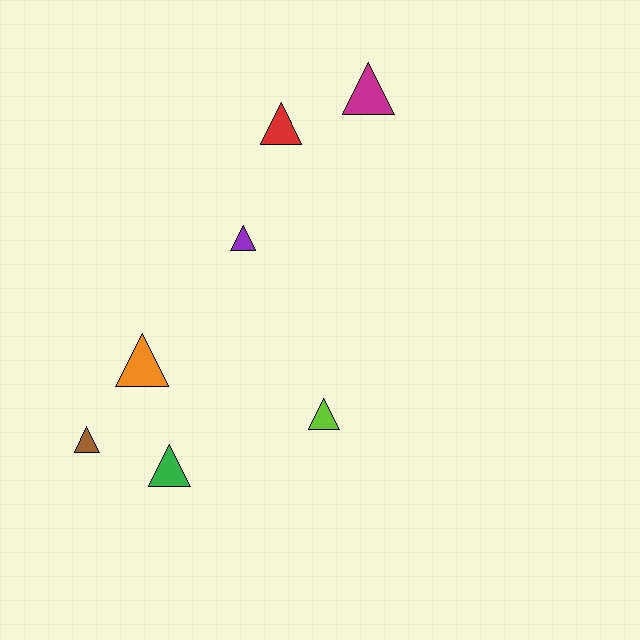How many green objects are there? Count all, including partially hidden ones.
There is 1 green object.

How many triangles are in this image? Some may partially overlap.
There are 7 triangles.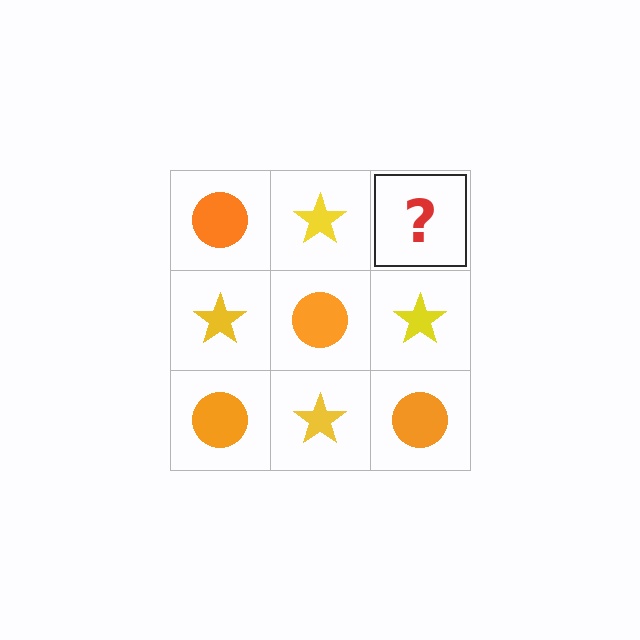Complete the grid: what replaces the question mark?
The question mark should be replaced with an orange circle.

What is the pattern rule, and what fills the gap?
The rule is that it alternates orange circle and yellow star in a checkerboard pattern. The gap should be filled with an orange circle.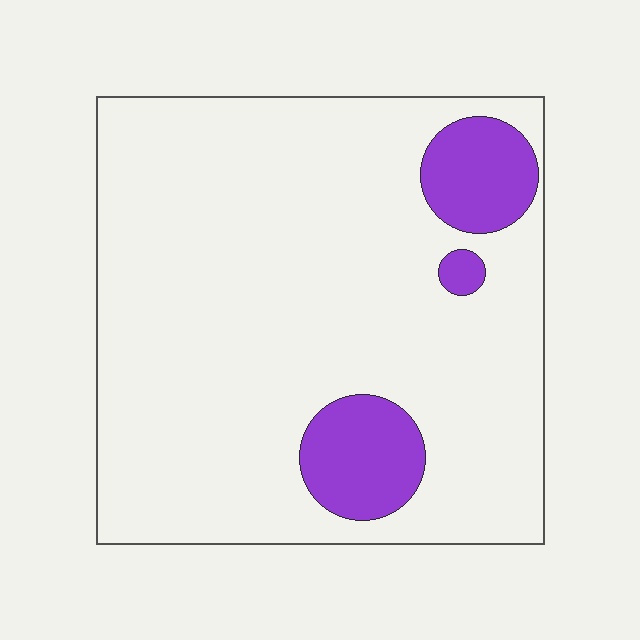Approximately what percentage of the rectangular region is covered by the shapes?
Approximately 15%.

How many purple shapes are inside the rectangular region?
3.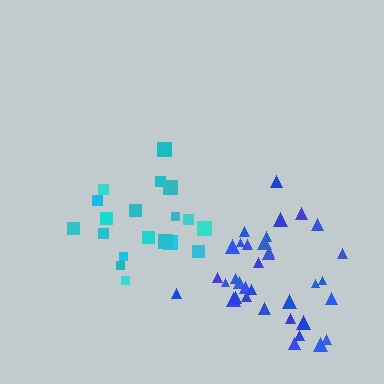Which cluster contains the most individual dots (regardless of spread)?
Blue (35).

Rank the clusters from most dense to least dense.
blue, cyan.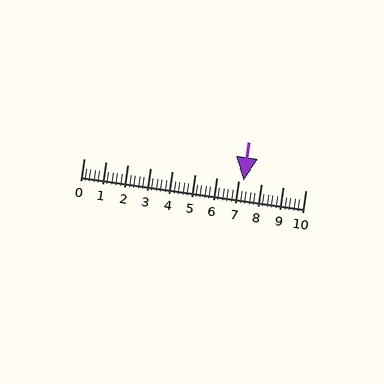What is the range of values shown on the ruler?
The ruler shows values from 0 to 10.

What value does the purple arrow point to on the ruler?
The purple arrow points to approximately 7.2.